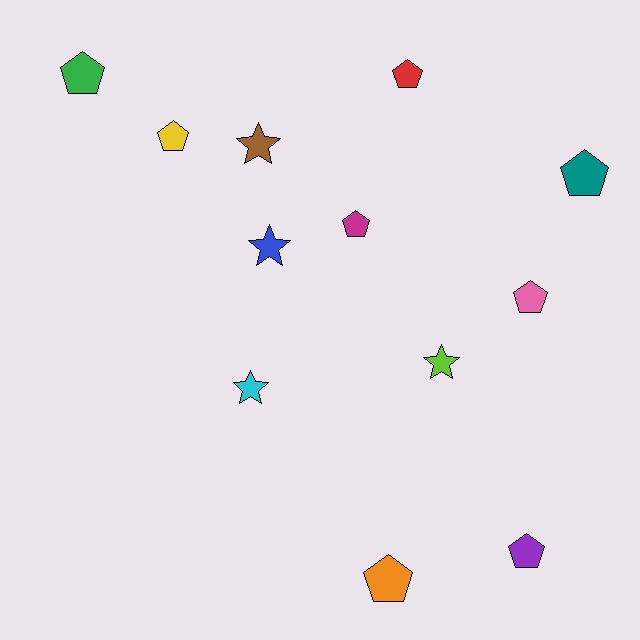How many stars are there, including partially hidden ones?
There are 4 stars.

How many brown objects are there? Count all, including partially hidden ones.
There is 1 brown object.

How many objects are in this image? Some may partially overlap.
There are 12 objects.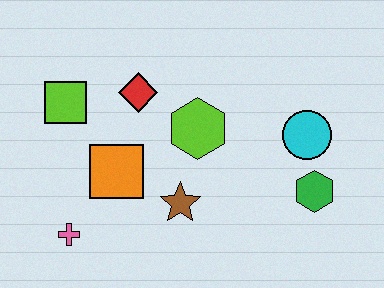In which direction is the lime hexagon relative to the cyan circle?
The lime hexagon is to the left of the cyan circle.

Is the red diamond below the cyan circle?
No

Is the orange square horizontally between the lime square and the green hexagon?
Yes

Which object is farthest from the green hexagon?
The lime square is farthest from the green hexagon.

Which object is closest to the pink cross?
The orange square is closest to the pink cross.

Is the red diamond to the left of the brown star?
Yes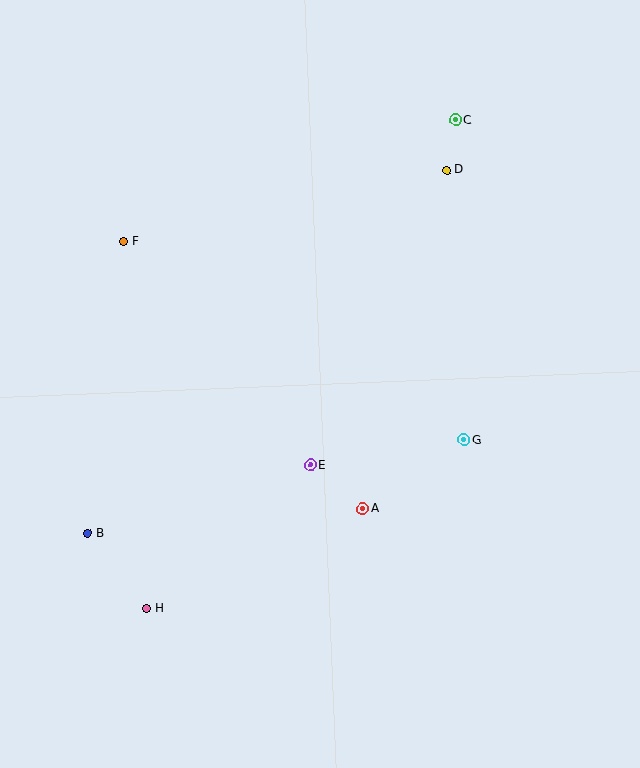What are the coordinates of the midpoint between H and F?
The midpoint between H and F is at (135, 425).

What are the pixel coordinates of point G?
Point G is at (464, 440).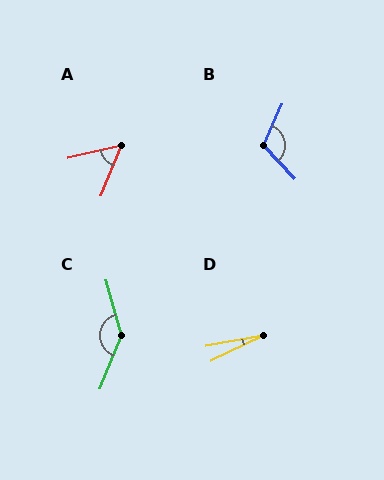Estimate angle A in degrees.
Approximately 55 degrees.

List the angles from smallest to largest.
D (15°), A (55°), B (113°), C (142°).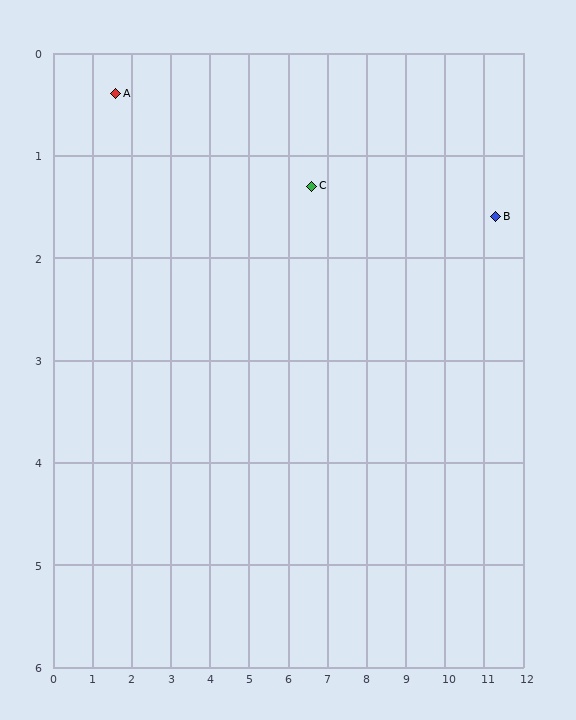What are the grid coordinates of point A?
Point A is at approximately (1.6, 0.4).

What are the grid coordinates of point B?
Point B is at approximately (11.3, 1.6).